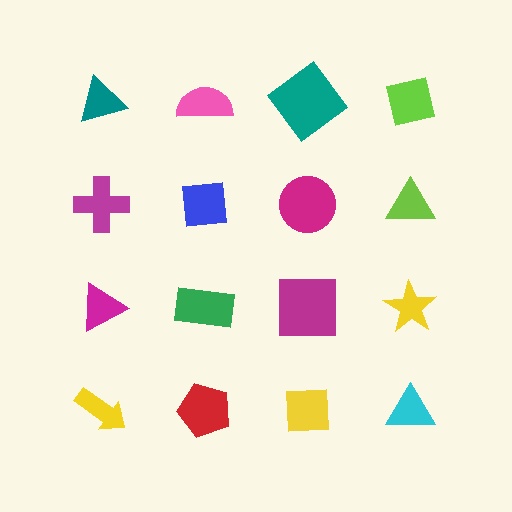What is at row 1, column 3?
A teal diamond.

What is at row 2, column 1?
A magenta cross.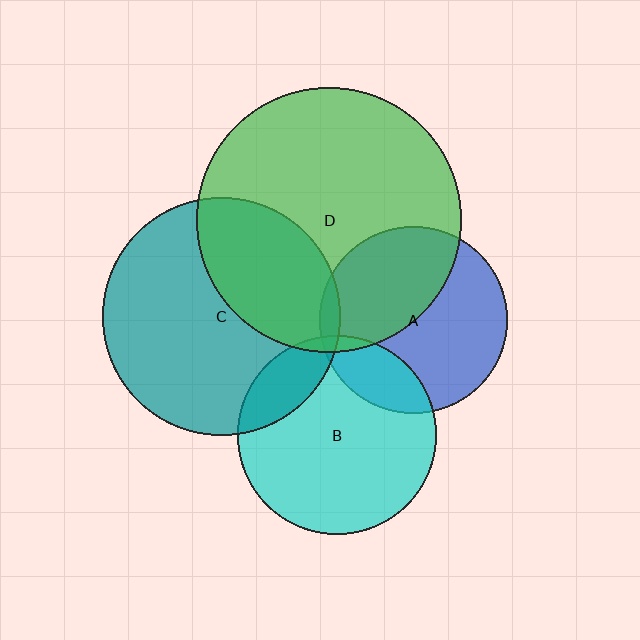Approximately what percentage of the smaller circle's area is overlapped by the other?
Approximately 35%.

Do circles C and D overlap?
Yes.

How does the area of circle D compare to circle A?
Approximately 2.0 times.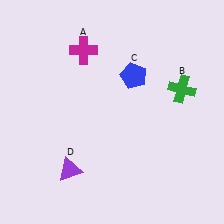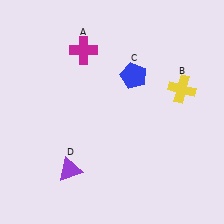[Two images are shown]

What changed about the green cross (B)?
In Image 1, B is green. In Image 2, it changed to yellow.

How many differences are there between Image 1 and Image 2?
There is 1 difference between the two images.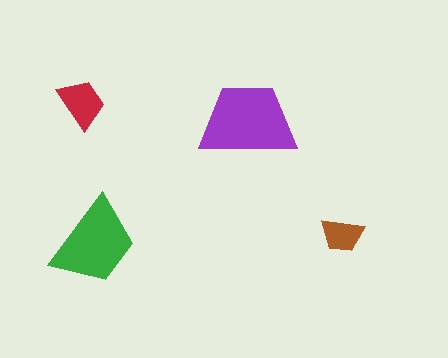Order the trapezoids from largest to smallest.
the purple one, the green one, the red one, the brown one.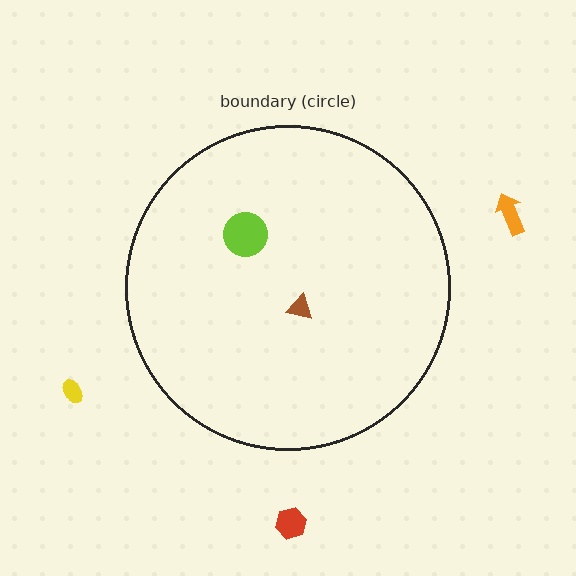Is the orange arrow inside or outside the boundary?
Outside.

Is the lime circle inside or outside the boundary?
Inside.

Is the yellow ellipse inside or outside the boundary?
Outside.